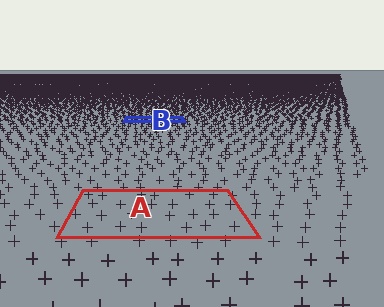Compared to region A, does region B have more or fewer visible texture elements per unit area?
Region B has more texture elements per unit area — they are packed more densely because it is farther away.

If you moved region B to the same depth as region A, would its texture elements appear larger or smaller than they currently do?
They would appear larger. At a closer depth, the same texture elements are projected at a bigger on-screen size.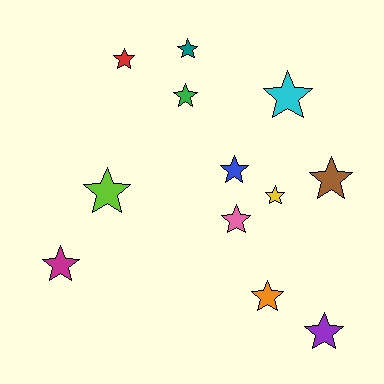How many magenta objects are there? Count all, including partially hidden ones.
There is 1 magenta object.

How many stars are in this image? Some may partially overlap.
There are 12 stars.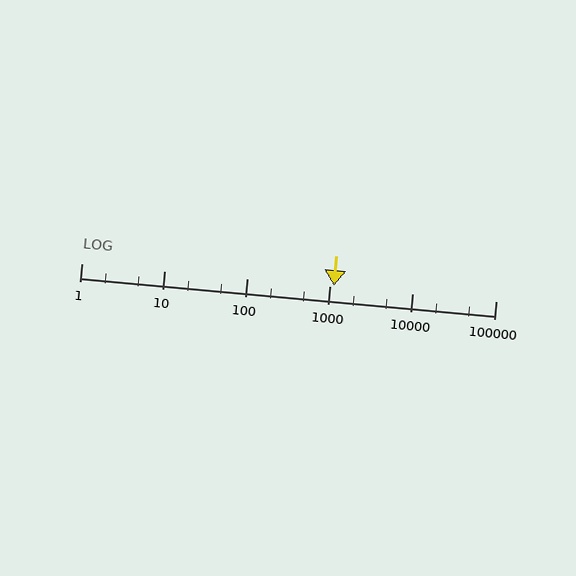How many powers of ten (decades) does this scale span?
The scale spans 5 decades, from 1 to 100000.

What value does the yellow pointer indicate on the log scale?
The pointer indicates approximately 1100.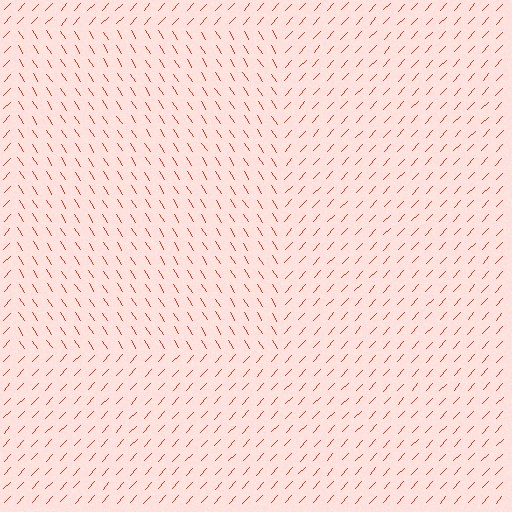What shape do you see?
I see a rectangle.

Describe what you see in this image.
The image is filled with small red line segments. A rectangle region in the image has lines oriented differently from the surrounding lines, creating a visible texture boundary.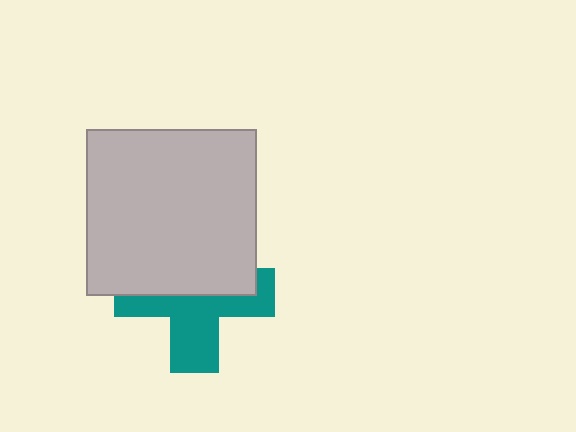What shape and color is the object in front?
The object in front is a light gray rectangle.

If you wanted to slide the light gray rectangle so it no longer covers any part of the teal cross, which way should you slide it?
Slide it up — that is the most direct way to separate the two shapes.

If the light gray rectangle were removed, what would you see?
You would see the complete teal cross.